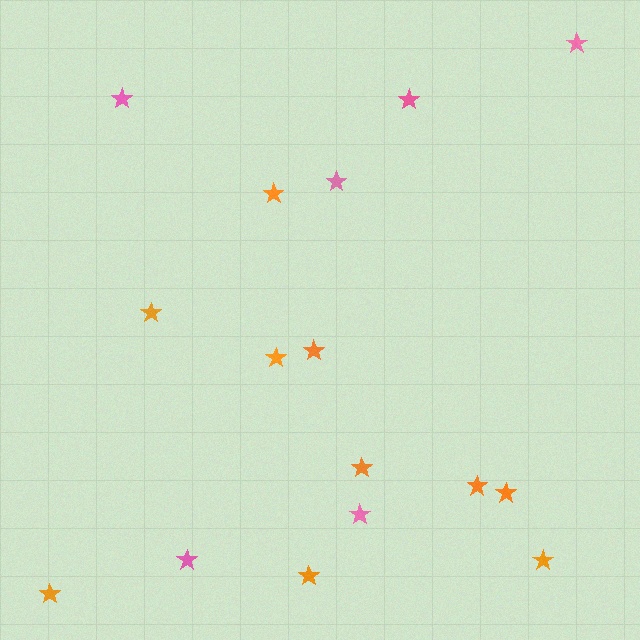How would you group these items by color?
There are 2 groups: one group of pink stars (6) and one group of orange stars (10).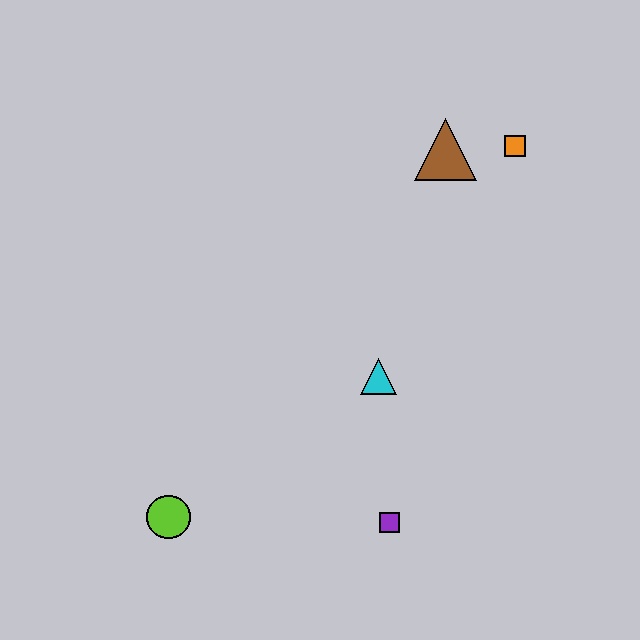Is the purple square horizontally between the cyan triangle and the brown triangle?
Yes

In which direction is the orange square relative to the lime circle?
The orange square is above the lime circle.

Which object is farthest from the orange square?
The lime circle is farthest from the orange square.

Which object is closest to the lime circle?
The purple square is closest to the lime circle.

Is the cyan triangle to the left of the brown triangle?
Yes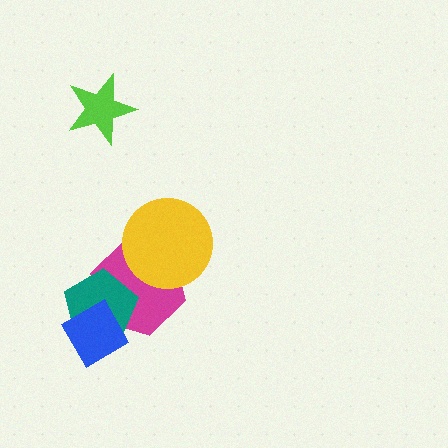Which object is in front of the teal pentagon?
The blue diamond is in front of the teal pentagon.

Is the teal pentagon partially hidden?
Yes, it is partially covered by another shape.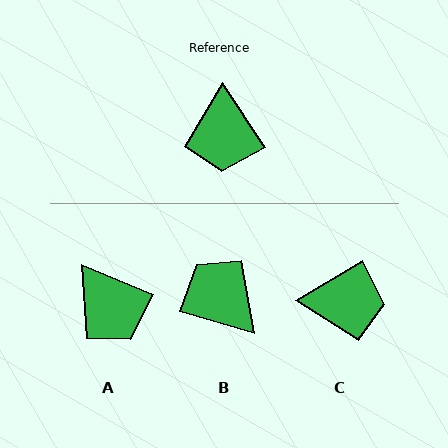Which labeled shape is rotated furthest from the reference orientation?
B, about 140 degrees away.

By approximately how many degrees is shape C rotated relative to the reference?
Approximately 88 degrees counter-clockwise.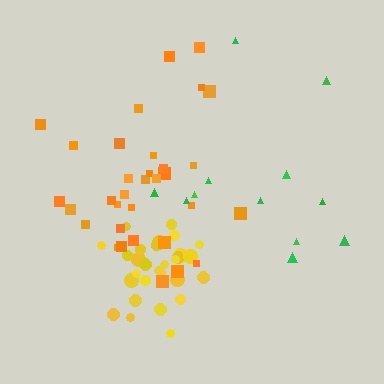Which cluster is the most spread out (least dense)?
Green.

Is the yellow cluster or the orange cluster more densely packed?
Yellow.